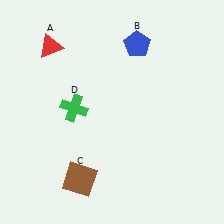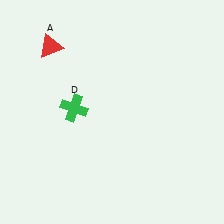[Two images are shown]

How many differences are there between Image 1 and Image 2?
There are 2 differences between the two images.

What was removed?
The brown square (C), the blue pentagon (B) were removed in Image 2.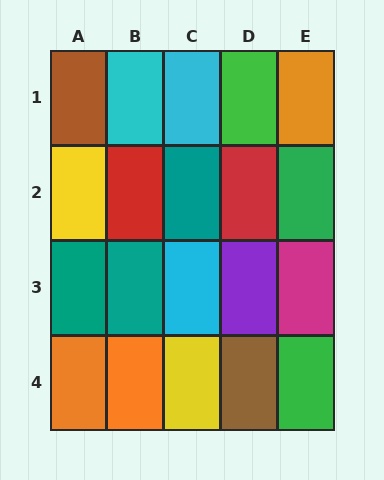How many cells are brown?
2 cells are brown.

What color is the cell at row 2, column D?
Red.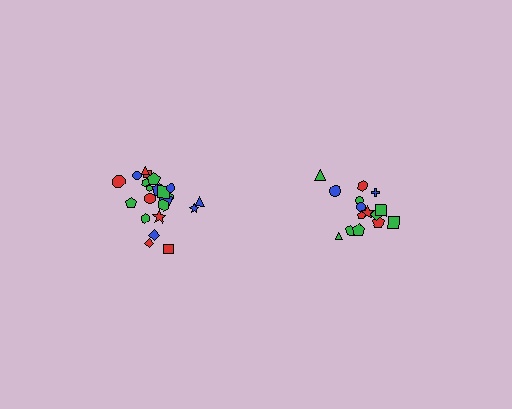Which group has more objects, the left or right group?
The left group.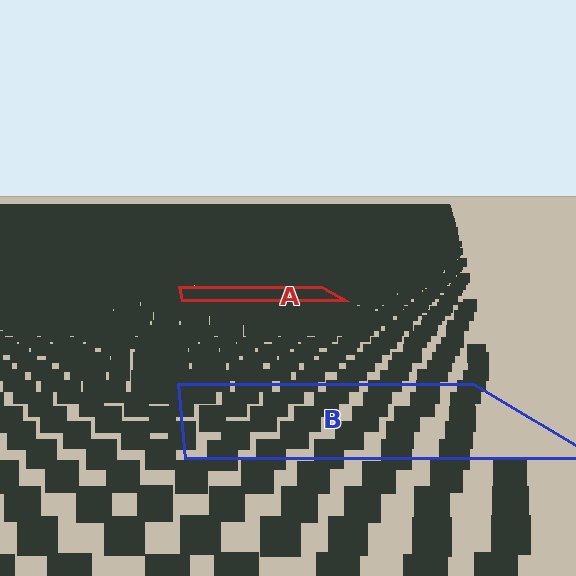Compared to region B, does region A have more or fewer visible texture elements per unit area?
Region A has more texture elements per unit area — they are packed more densely because it is farther away.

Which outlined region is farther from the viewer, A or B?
Region A is farther from the viewer — the texture elements inside it appear smaller and more densely packed.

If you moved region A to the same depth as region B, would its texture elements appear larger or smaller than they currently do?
They would appear larger. At a closer depth, the same texture elements are projected at a bigger on-screen size.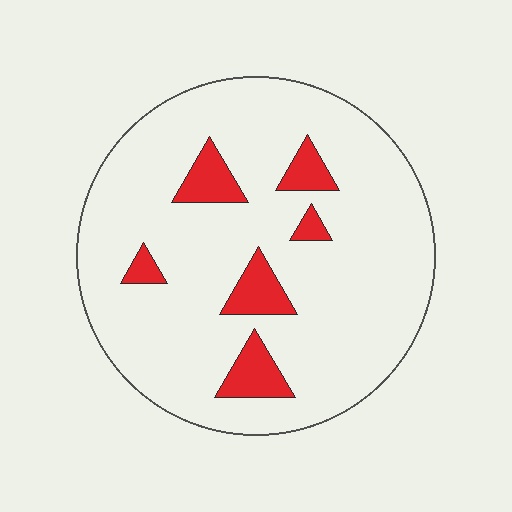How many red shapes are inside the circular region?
6.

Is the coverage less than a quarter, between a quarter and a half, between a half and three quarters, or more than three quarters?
Less than a quarter.